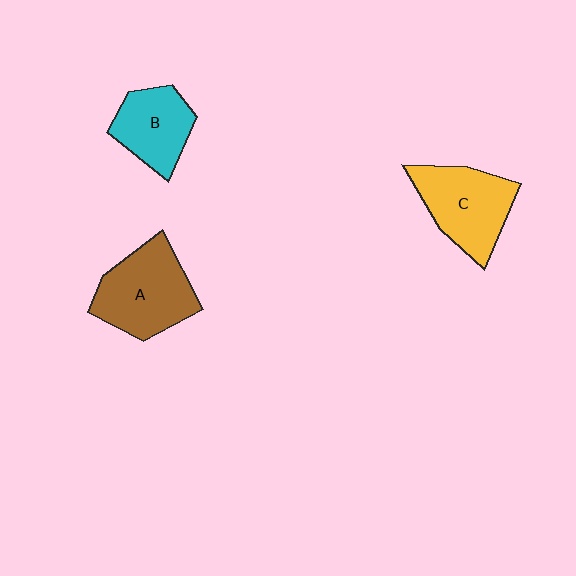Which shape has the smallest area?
Shape B (cyan).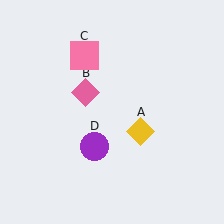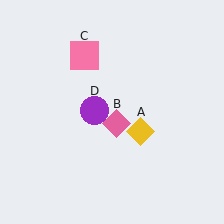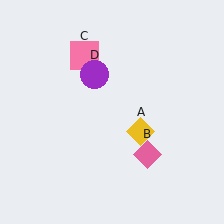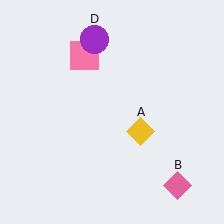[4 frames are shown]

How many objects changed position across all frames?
2 objects changed position: pink diamond (object B), purple circle (object D).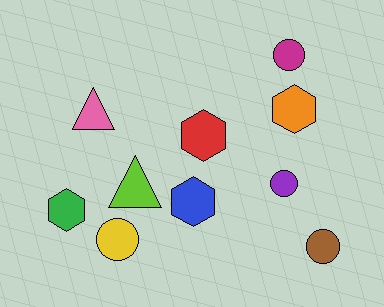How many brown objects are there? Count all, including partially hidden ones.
There is 1 brown object.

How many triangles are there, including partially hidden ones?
There are 2 triangles.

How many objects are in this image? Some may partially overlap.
There are 10 objects.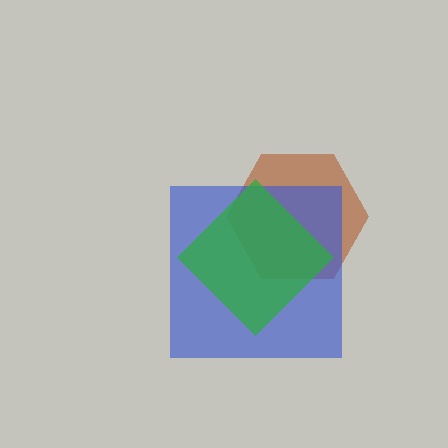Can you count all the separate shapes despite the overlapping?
Yes, there are 3 separate shapes.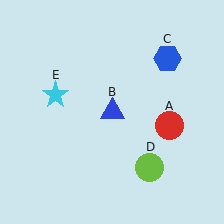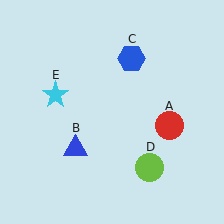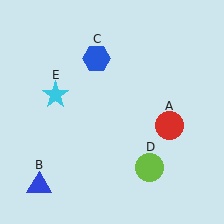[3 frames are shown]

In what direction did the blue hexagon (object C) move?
The blue hexagon (object C) moved left.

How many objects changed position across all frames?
2 objects changed position: blue triangle (object B), blue hexagon (object C).